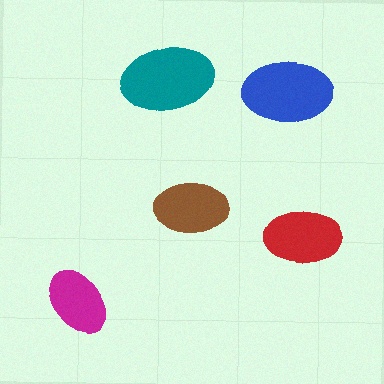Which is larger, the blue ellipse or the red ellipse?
The blue one.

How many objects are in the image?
There are 5 objects in the image.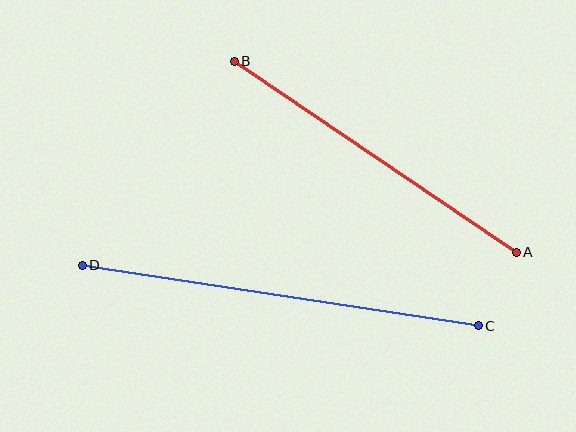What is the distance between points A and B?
The distance is approximately 340 pixels.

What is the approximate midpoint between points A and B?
The midpoint is at approximately (375, 157) pixels.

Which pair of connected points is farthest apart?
Points C and D are farthest apart.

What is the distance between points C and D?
The distance is approximately 400 pixels.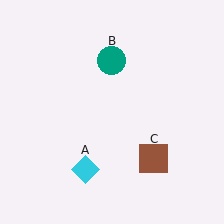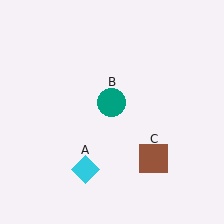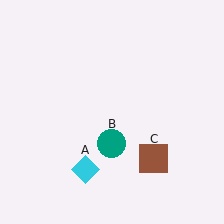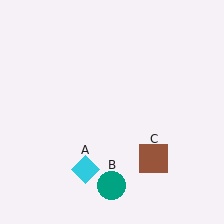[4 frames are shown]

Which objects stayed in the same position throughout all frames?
Cyan diamond (object A) and brown square (object C) remained stationary.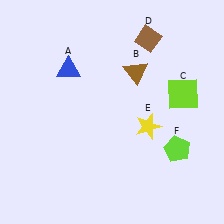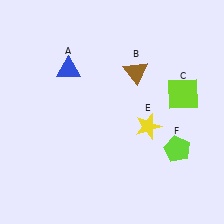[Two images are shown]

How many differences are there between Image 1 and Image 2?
There is 1 difference between the two images.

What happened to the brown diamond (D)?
The brown diamond (D) was removed in Image 2. It was in the top-right area of Image 1.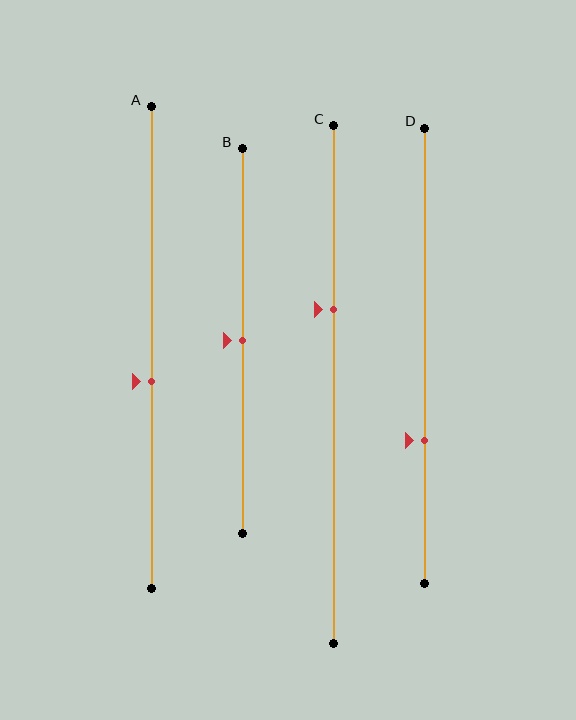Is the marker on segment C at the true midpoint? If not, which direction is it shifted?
No, the marker on segment C is shifted upward by about 14% of the segment length.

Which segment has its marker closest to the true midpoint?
Segment B has its marker closest to the true midpoint.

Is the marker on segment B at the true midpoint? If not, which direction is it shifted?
Yes, the marker on segment B is at the true midpoint.